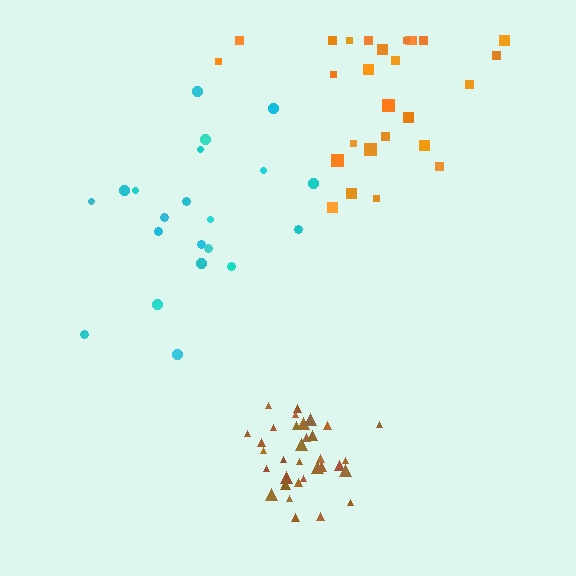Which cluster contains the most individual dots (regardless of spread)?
Brown (33).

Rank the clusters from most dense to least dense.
brown, orange, cyan.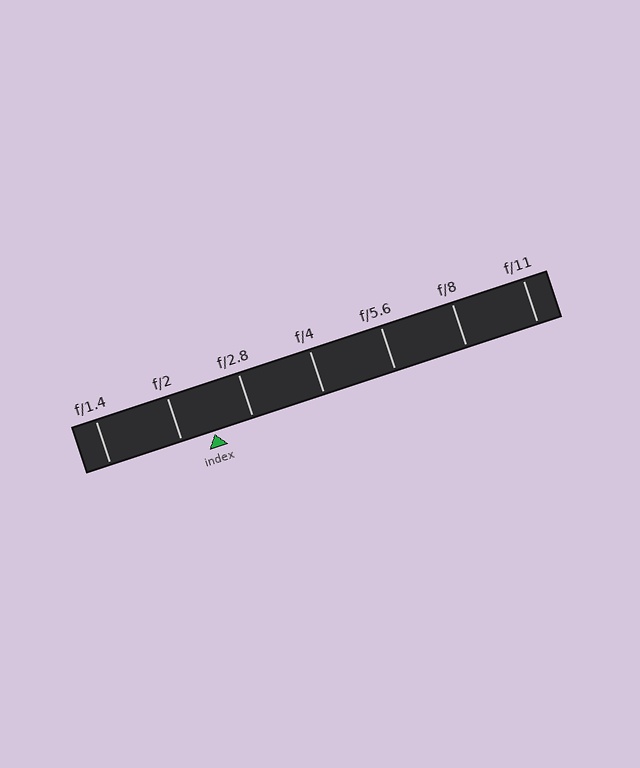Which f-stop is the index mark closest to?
The index mark is closest to f/2.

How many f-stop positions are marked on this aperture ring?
There are 7 f-stop positions marked.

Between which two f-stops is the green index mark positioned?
The index mark is between f/2 and f/2.8.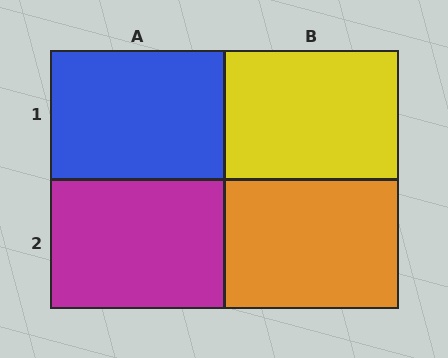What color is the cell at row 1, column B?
Yellow.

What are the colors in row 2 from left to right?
Magenta, orange.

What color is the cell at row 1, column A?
Blue.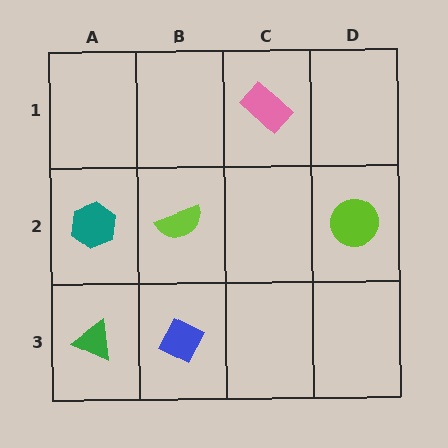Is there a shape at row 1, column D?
No, that cell is empty.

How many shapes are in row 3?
2 shapes.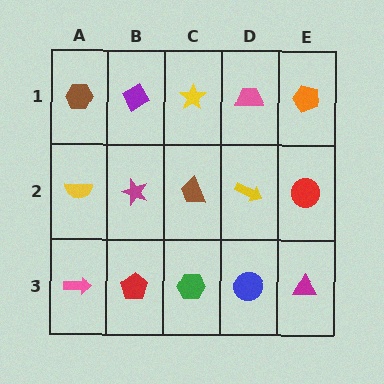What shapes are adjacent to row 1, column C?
A brown trapezoid (row 2, column C), a purple diamond (row 1, column B), a pink trapezoid (row 1, column D).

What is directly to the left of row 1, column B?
A brown hexagon.